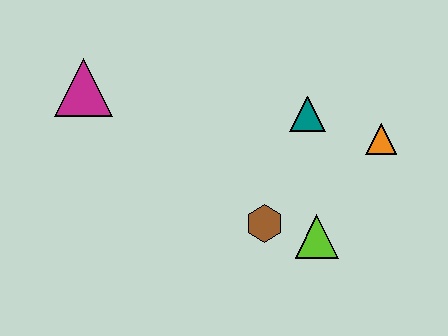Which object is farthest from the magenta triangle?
The orange triangle is farthest from the magenta triangle.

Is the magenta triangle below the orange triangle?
No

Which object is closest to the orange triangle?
The teal triangle is closest to the orange triangle.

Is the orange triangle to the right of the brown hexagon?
Yes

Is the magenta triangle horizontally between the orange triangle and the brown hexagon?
No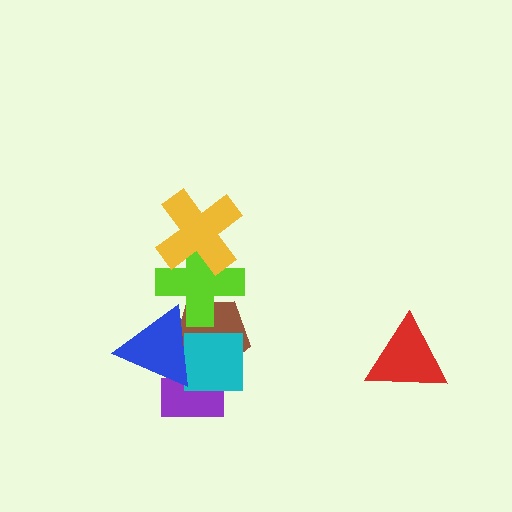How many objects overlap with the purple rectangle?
2 objects overlap with the purple rectangle.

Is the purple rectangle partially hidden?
Yes, it is partially covered by another shape.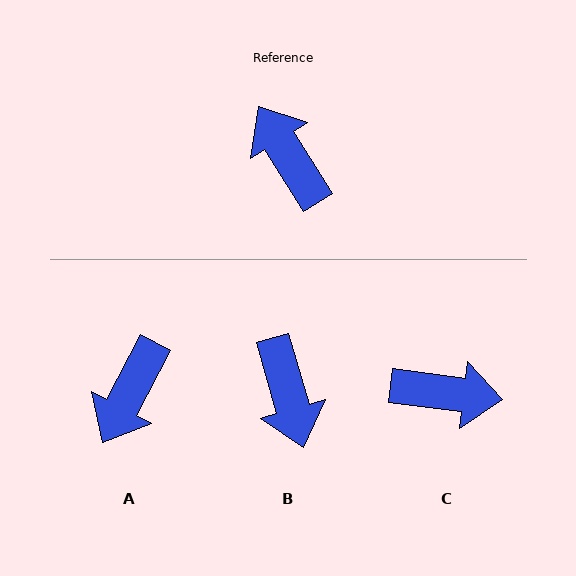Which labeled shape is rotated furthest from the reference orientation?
B, about 164 degrees away.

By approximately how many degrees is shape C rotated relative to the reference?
Approximately 129 degrees clockwise.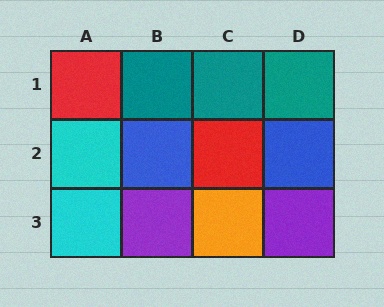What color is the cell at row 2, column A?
Cyan.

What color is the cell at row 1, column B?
Teal.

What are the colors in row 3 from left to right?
Cyan, purple, orange, purple.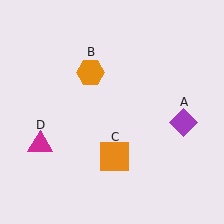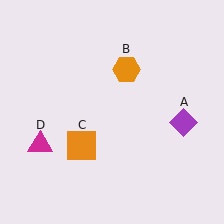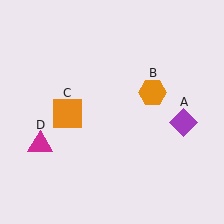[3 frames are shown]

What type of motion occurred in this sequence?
The orange hexagon (object B), orange square (object C) rotated clockwise around the center of the scene.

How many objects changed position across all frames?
2 objects changed position: orange hexagon (object B), orange square (object C).